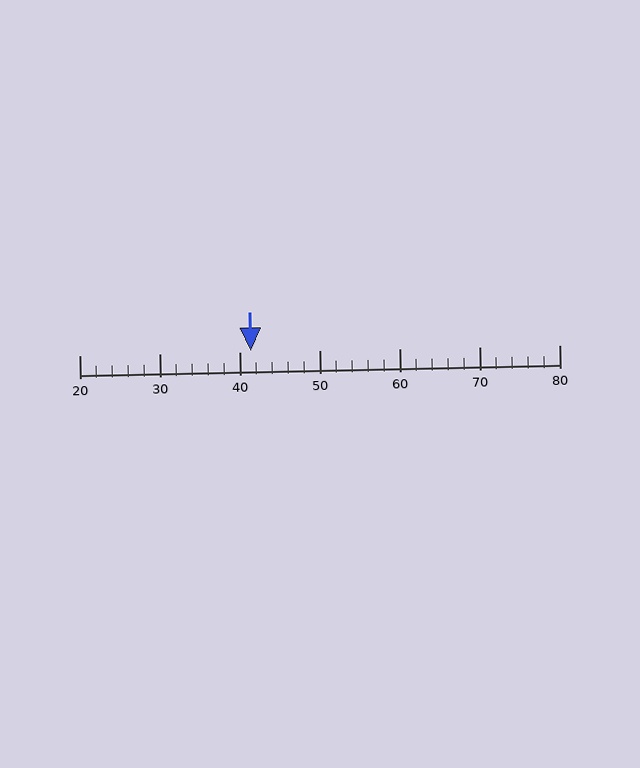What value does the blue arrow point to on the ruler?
The blue arrow points to approximately 41.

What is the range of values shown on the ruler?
The ruler shows values from 20 to 80.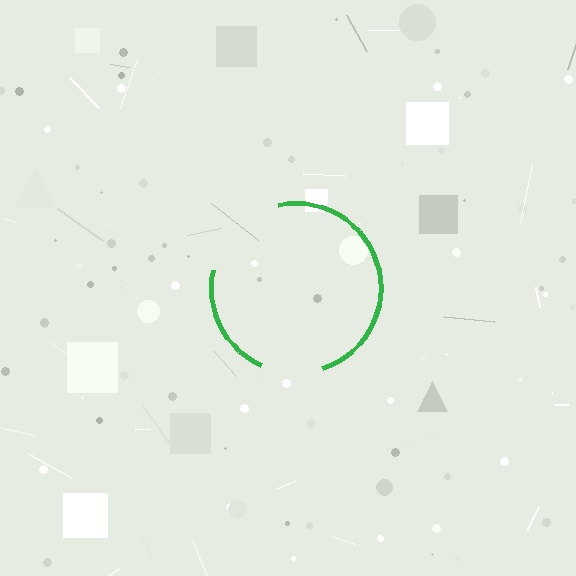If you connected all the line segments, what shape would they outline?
They would outline a circle.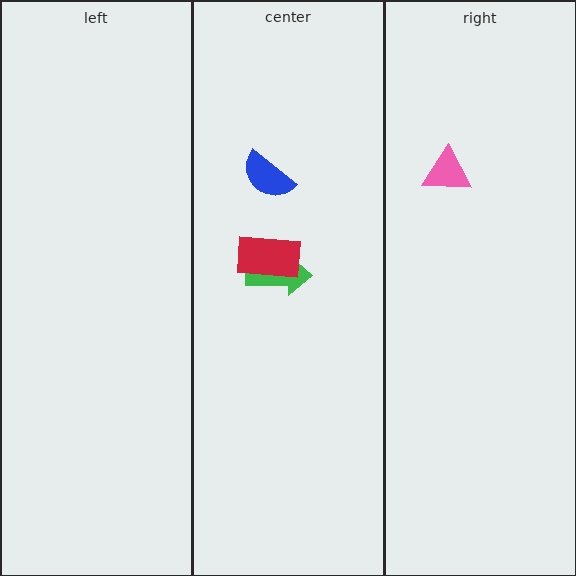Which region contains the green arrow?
The center region.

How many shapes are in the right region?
1.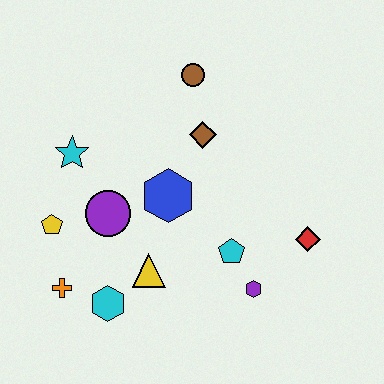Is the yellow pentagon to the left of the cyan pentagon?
Yes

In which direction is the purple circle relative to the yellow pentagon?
The purple circle is to the right of the yellow pentagon.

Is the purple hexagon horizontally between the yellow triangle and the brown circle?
No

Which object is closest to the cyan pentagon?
The purple hexagon is closest to the cyan pentagon.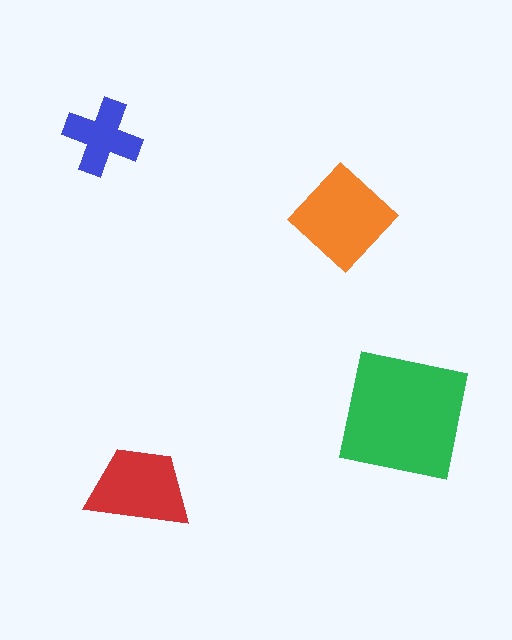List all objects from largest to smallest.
The green square, the orange diamond, the red trapezoid, the blue cross.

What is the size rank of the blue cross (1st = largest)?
4th.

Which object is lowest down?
The red trapezoid is bottommost.